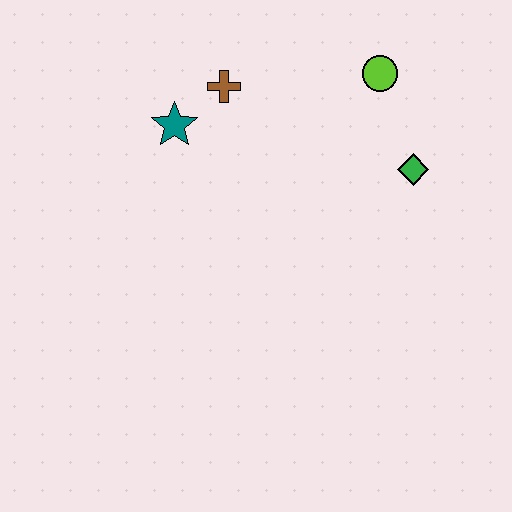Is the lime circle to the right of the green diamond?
No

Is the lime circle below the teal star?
No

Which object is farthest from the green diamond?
The teal star is farthest from the green diamond.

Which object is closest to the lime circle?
The green diamond is closest to the lime circle.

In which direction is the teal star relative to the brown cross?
The teal star is to the left of the brown cross.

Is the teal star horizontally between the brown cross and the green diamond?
No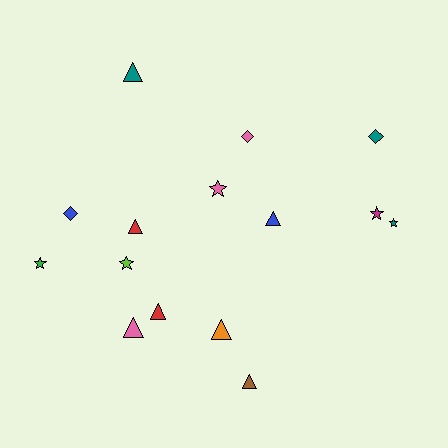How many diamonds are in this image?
There are 3 diamonds.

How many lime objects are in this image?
There is 1 lime object.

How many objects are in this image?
There are 15 objects.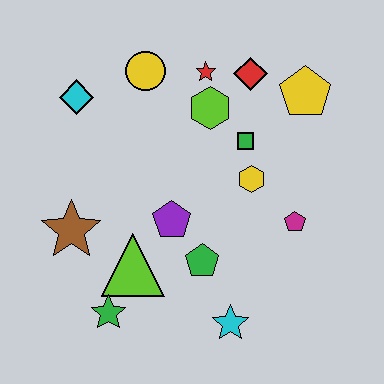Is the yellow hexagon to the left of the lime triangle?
No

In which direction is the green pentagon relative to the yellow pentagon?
The green pentagon is below the yellow pentagon.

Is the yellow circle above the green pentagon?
Yes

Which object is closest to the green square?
The yellow hexagon is closest to the green square.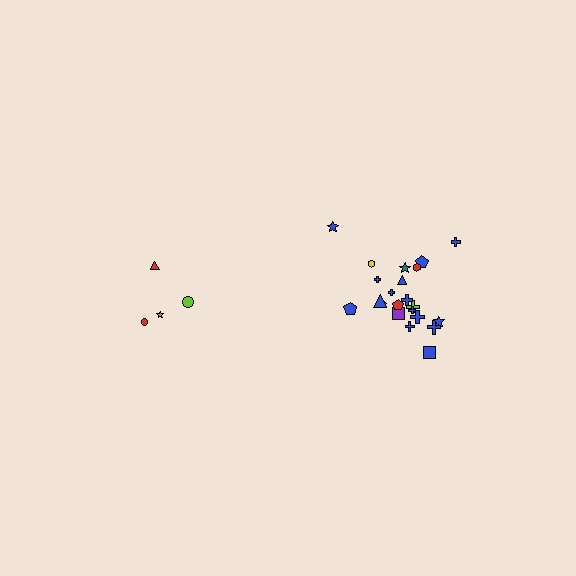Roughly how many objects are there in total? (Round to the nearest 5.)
Roughly 25 objects in total.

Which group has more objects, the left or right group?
The right group.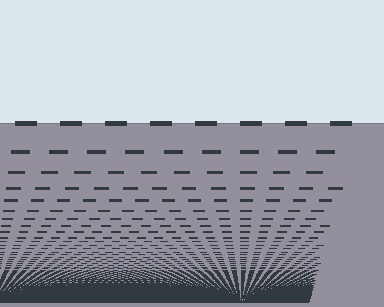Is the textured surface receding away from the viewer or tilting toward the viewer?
The surface appears to tilt toward the viewer. Texture elements get larger and sparser toward the top.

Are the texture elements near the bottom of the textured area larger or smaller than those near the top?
Smaller. The gradient is inverted — elements near the bottom are smaller and denser.